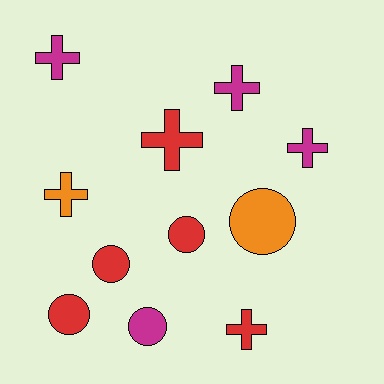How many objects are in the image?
There are 11 objects.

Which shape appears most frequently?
Cross, with 6 objects.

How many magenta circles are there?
There is 1 magenta circle.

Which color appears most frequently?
Red, with 5 objects.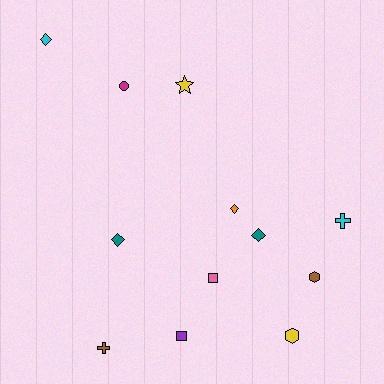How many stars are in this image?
There is 1 star.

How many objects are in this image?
There are 12 objects.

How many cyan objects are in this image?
There are 2 cyan objects.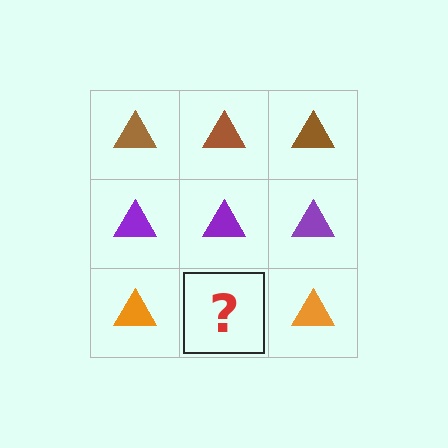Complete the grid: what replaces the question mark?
The question mark should be replaced with an orange triangle.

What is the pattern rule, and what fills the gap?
The rule is that each row has a consistent color. The gap should be filled with an orange triangle.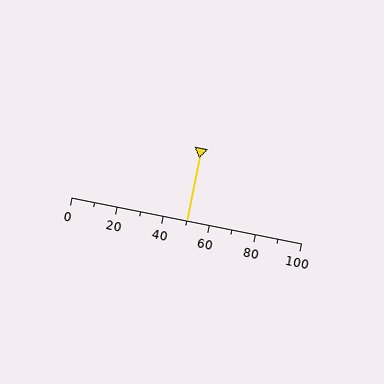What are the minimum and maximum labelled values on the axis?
The axis runs from 0 to 100.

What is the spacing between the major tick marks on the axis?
The major ticks are spaced 20 apart.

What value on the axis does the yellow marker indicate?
The marker indicates approximately 50.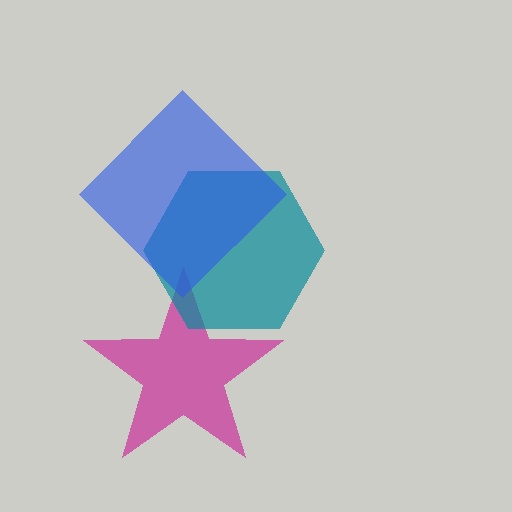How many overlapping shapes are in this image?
There are 3 overlapping shapes in the image.